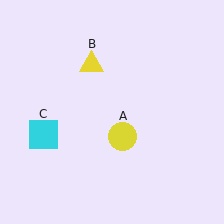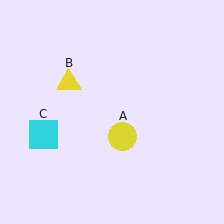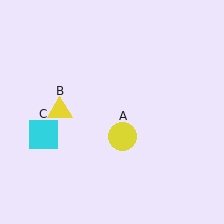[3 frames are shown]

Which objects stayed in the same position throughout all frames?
Yellow circle (object A) and cyan square (object C) remained stationary.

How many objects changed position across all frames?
1 object changed position: yellow triangle (object B).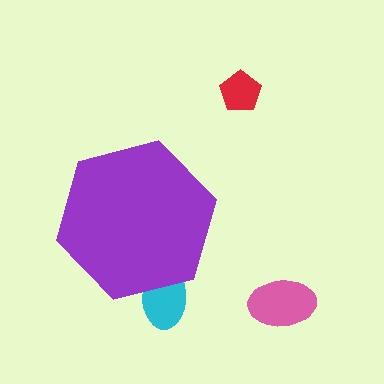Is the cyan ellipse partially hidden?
Yes, the cyan ellipse is partially hidden behind the purple hexagon.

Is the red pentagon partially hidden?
No, the red pentagon is fully visible.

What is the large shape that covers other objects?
A purple hexagon.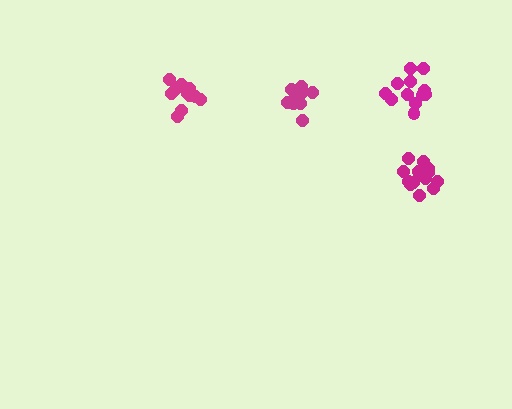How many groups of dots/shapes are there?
There are 4 groups.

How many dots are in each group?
Group 1: 9 dots, Group 2: 14 dots, Group 3: 12 dots, Group 4: 11 dots (46 total).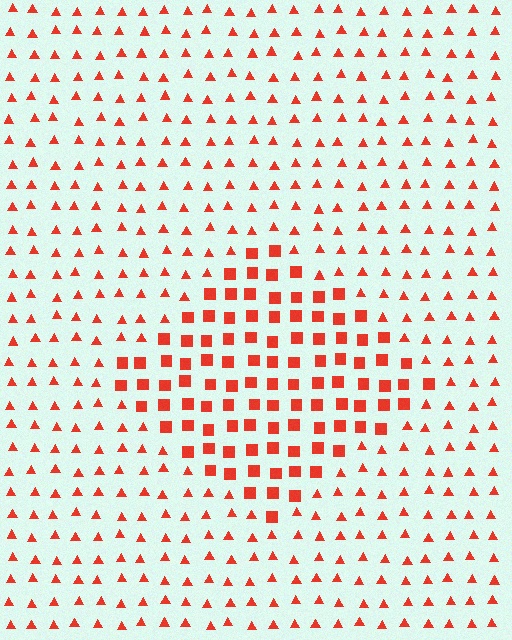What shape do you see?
I see a diamond.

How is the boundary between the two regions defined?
The boundary is defined by a change in element shape: squares inside vs. triangles outside. All elements share the same color and spacing.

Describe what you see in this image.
The image is filled with small red elements arranged in a uniform grid. A diamond-shaped region contains squares, while the surrounding area contains triangles. The boundary is defined purely by the change in element shape.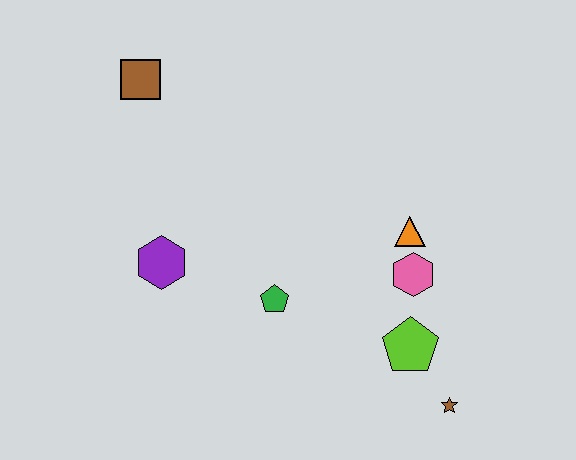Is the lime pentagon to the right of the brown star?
No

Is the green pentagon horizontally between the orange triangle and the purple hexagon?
Yes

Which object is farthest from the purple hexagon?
The brown star is farthest from the purple hexagon.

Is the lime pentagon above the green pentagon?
No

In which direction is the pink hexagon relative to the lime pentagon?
The pink hexagon is above the lime pentagon.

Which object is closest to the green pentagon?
The purple hexagon is closest to the green pentagon.